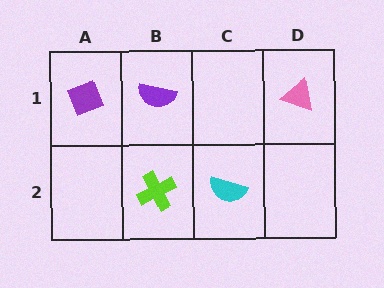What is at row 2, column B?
A lime cross.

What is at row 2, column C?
A cyan semicircle.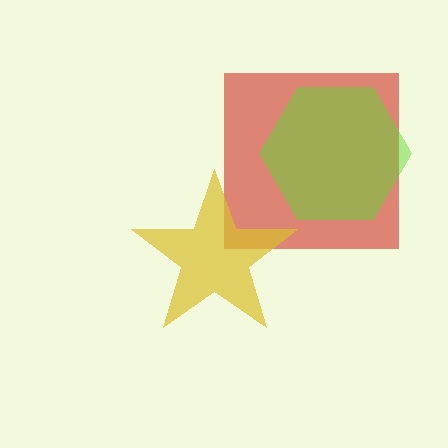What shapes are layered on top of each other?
The layered shapes are: a red square, a yellow star, a lime hexagon.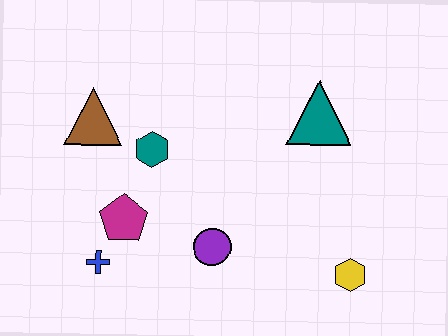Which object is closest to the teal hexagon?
The brown triangle is closest to the teal hexagon.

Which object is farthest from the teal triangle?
The blue cross is farthest from the teal triangle.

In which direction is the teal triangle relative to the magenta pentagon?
The teal triangle is to the right of the magenta pentagon.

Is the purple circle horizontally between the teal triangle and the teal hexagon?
Yes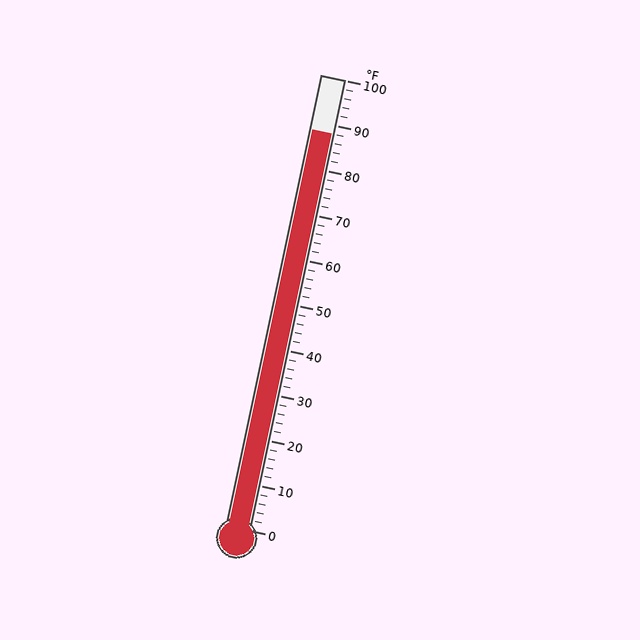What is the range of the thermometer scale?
The thermometer scale ranges from 0°F to 100°F.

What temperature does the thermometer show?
The thermometer shows approximately 88°F.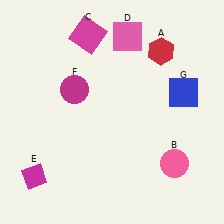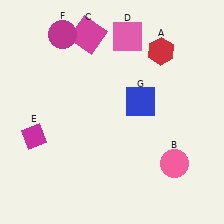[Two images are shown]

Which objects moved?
The objects that moved are: the magenta diamond (E), the magenta circle (F), the blue square (G).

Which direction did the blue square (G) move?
The blue square (G) moved left.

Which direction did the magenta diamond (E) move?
The magenta diamond (E) moved up.